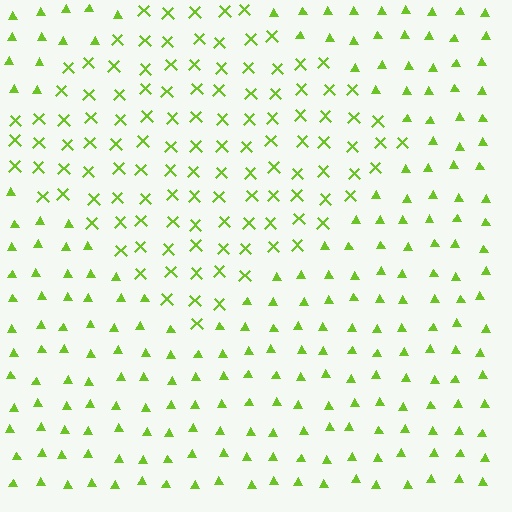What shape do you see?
I see a diamond.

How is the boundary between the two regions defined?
The boundary is defined by a change in element shape: X marks inside vs. triangles outside. All elements share the same color and spacing.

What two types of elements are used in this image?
The image uses X marks inside the diamond region and triangles outside it.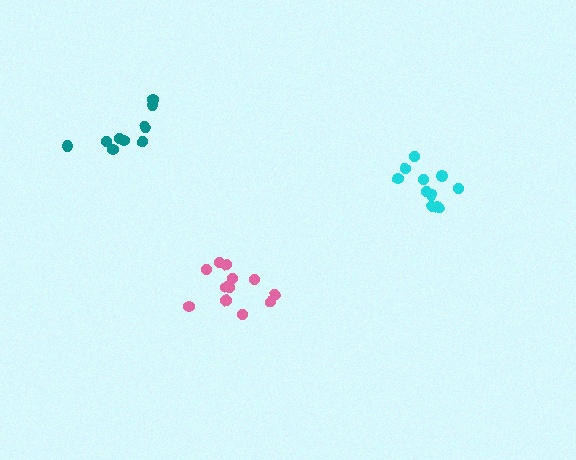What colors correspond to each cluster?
The clusters are colored: cyan, pink, teal.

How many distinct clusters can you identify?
There are 3 distinct clusters.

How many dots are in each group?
Group 1: 11 dots, Group 2: 13 dots, Group 3: 9 dots (33 total).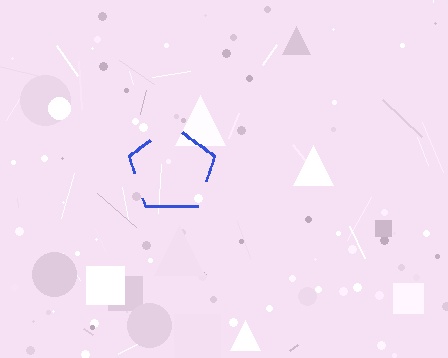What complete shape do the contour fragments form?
The contour fragments form a pentagon.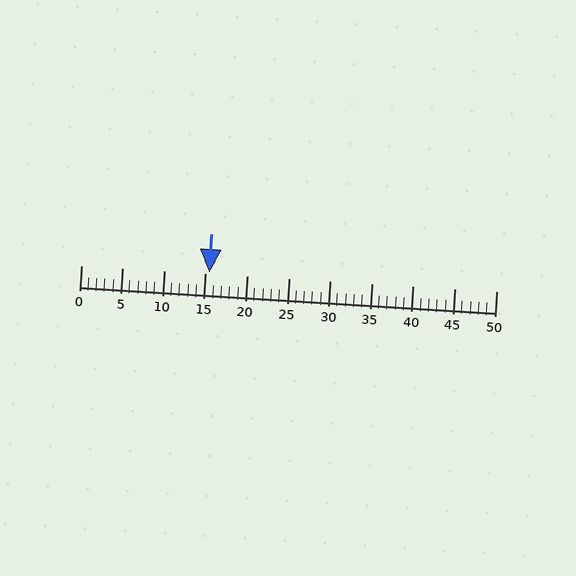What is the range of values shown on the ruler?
The ruler shows values from 0 to 50.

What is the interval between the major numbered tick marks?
The major tick marks are spaced 5 units apart.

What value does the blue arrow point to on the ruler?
The blue arrow points to approximately 16.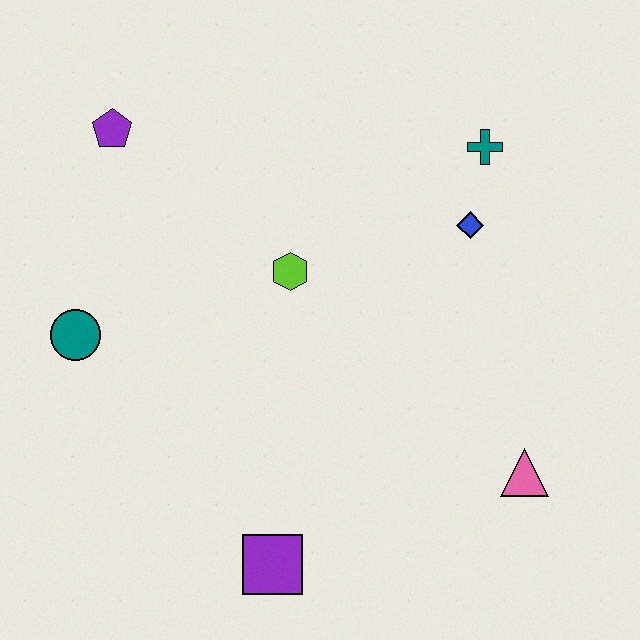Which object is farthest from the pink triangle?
The purple pentagon is farthest from the pink triangle.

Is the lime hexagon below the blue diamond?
Yes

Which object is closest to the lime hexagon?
The blue diamond is closest to the lime hexagon.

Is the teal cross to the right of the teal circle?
Yes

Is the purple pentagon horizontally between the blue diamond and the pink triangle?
No